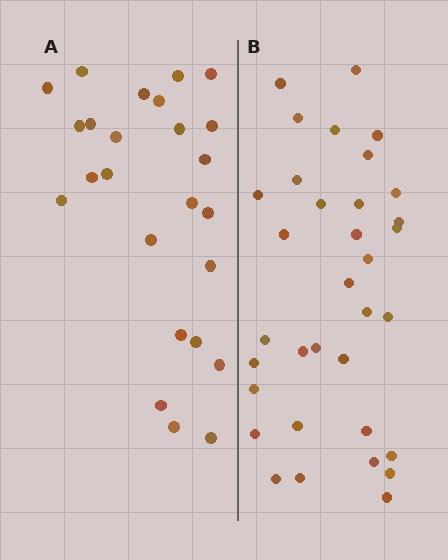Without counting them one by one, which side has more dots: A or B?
Region B (the right region) has more dots.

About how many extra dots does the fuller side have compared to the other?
Region B has roughly 8 or so more dots than region A.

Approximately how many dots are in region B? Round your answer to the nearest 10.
About 30 dots. (The exact count is 34, which rounds to 30.)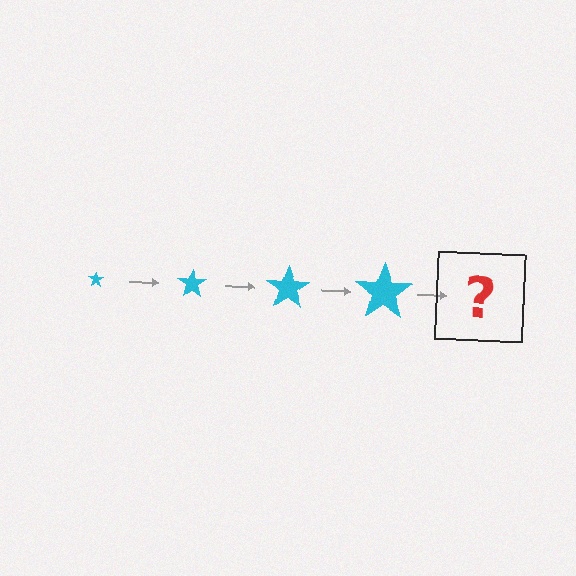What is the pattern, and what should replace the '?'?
The pattern is that the star gets progressively larger each step. The '?' should be a cyan star, larger than the previous one.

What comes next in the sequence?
The next element should be a cyan star, larger than the previous one.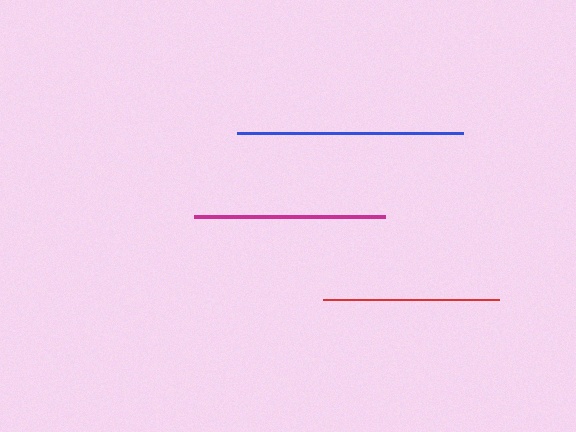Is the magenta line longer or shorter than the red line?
The magenta line is longer than the red line.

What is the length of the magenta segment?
The magenta segment is approximately 190 pixels long.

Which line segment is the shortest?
The red line is the shortest at approximately 176 pixels.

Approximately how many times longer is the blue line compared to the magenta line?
The blue line is approximately 1.2 times the length of the magenta line.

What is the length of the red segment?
The red segment is approximately 176 pixels long.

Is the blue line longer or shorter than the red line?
The blue line is longer than the red line.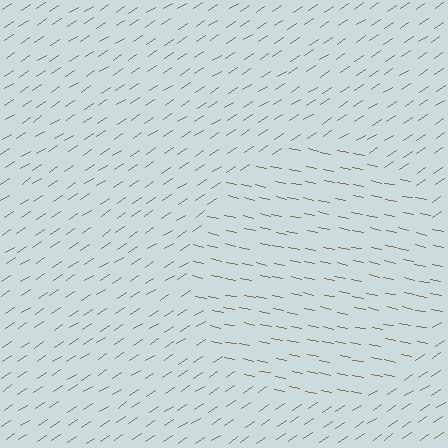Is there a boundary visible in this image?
Yes, there is a texture boundary formed by a change in line orientation.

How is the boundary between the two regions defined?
The boundary is defined purely by a change in line orientation (approximately 45 degrees difference). All lines are the same color and thickness.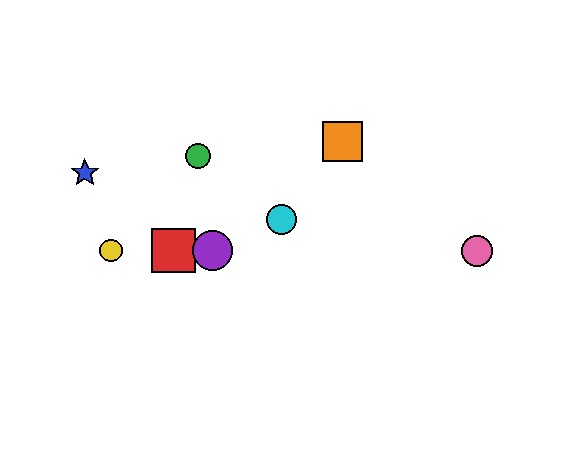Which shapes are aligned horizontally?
The red square, the yellow circle, the purple circle, the pink circle are aligned horizontally.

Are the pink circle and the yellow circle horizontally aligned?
Yes, both are at y≈251.